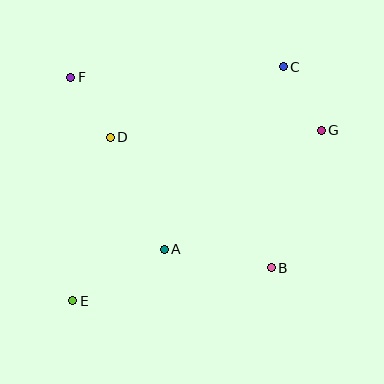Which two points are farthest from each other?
Points C and E are farthest from each other.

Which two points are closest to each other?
Points D and F are closest to each other.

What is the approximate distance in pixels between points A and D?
The distance between A and D is approximately 124 pixels.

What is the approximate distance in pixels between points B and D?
The distance between B and D is approximately 207 pixels.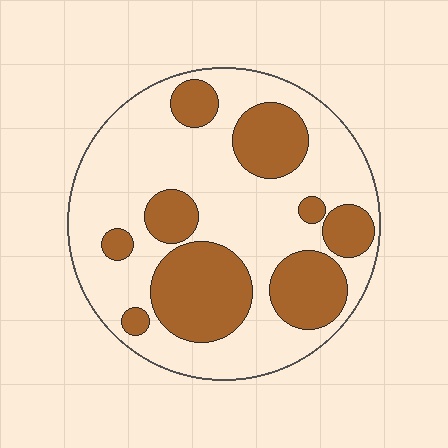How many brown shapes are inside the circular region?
9.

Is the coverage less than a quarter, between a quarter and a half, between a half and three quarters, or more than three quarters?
Between a quarter and a half.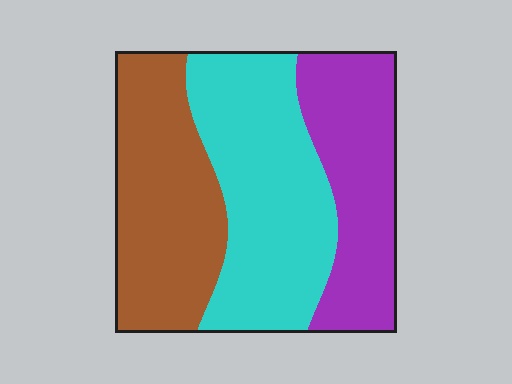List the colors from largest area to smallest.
From largest to smallest: cyan, brown, purple.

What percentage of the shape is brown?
Brown covers about 35% of the shape.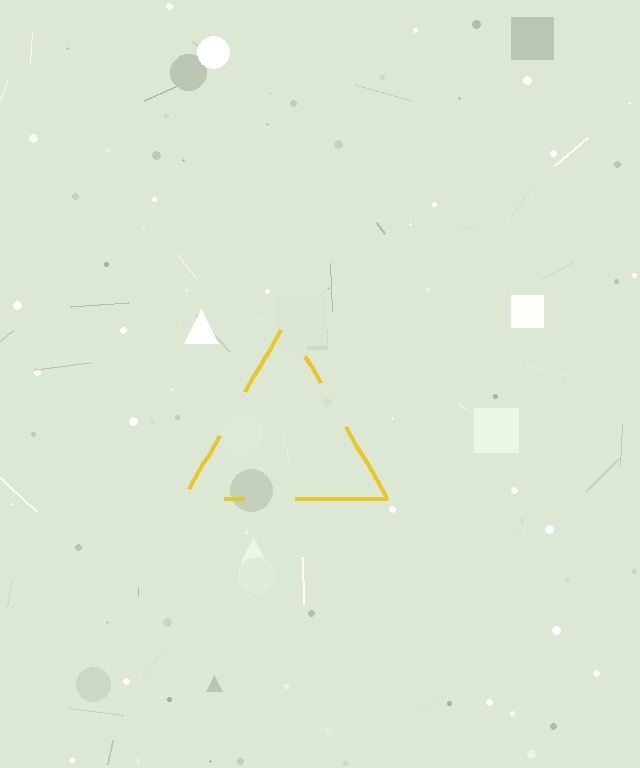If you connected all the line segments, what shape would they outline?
They would outline a triangle.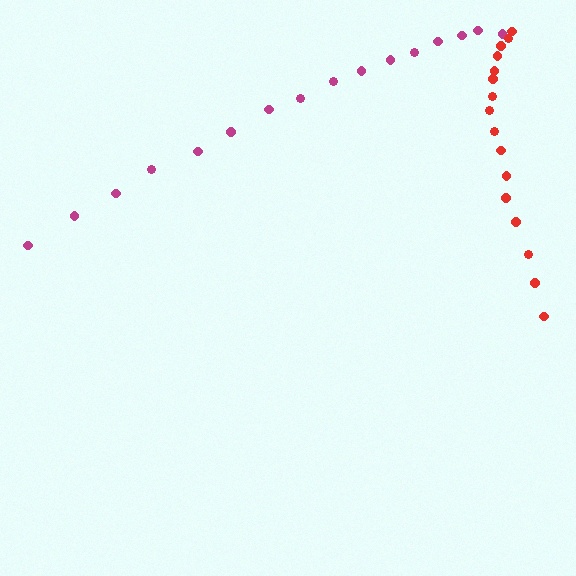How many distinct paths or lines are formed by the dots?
There are 2 distinct paths.